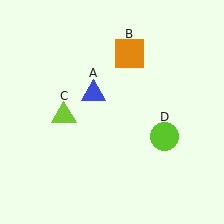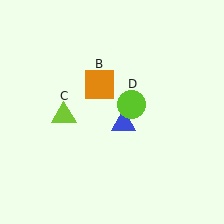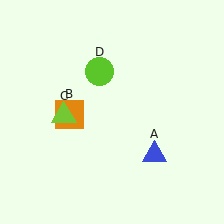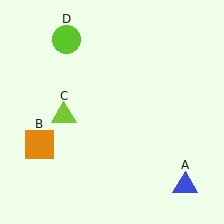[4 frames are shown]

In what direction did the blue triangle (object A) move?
The blue triangle (object A) moved down and to the right.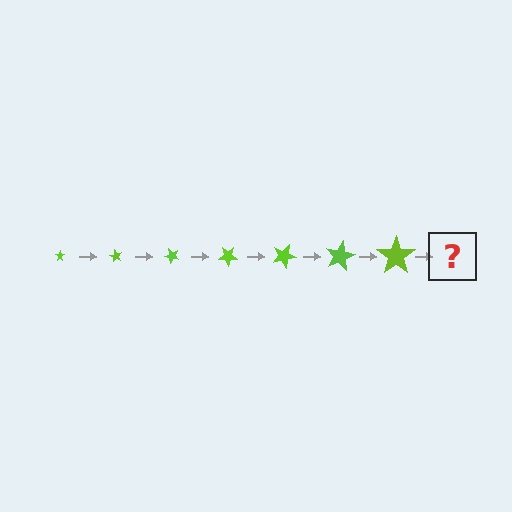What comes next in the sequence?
The next element should be a star, larger than the previous one and rotated 420 degrees from the start.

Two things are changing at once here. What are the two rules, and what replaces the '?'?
The two rules are that the star grows larger each step and it rotates 60 degrees each step. The '?' should be a star, larger than the previous one and rotated 420 degrees from the start.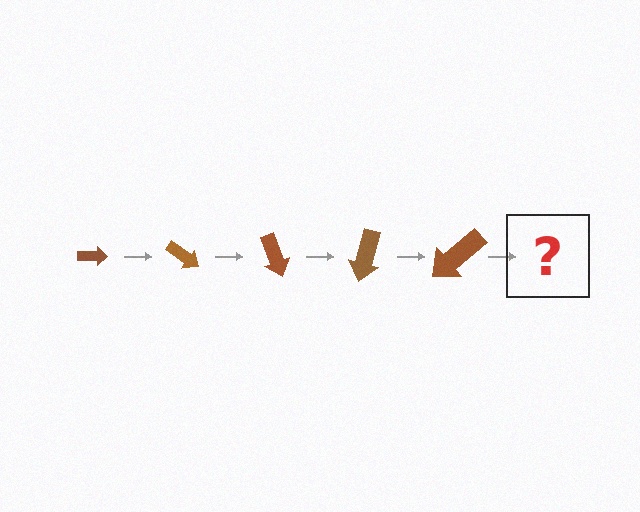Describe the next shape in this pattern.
It should be an arrow, larger than the previous one and rotated 175 degrees from the start.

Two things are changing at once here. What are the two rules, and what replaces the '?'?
The two rules are that the arrow grows larger each step and it rotates 35 degrees each step. The '?' should be an arrow, larger than the previous one and rotated 175 degrees from the start.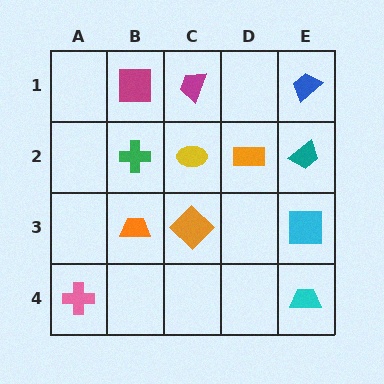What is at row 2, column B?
A green cross.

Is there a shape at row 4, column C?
No, that cell is empty.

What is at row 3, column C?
An orange diamond.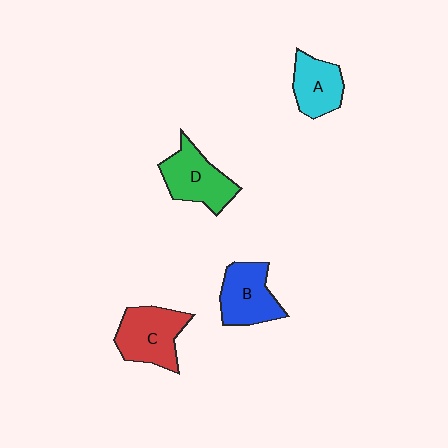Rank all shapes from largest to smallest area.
From largest to smallest: C (red), D (green), B (blue), A (cyan).